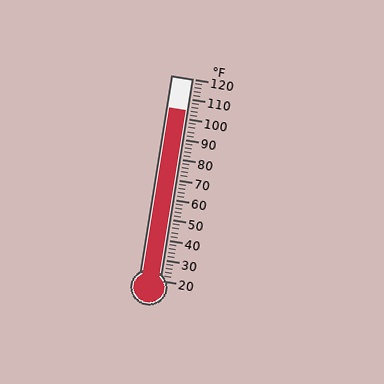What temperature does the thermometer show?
The thermometer shows approximately 104°F.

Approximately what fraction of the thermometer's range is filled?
The thermometer is filled to approximately 85% of its range.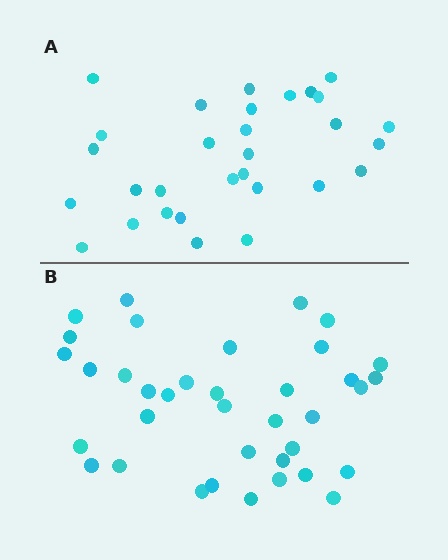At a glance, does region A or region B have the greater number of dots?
Region B (the bottom region) has more dots.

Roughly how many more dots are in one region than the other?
Region B has roughly 8 or so more dots than region A.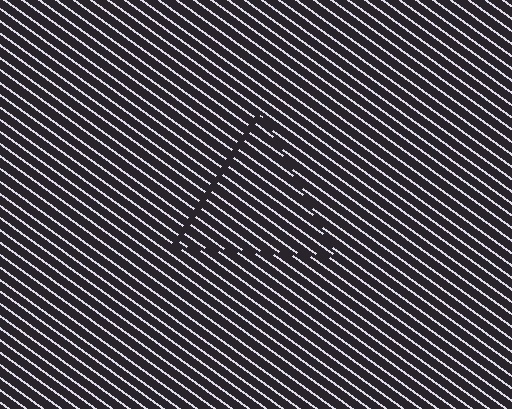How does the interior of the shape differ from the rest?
The interior of the shape contains the same grating, shifted by half a period — the contour is defined by the phase discontinuity where line-ends from the inner and outer gratings abut.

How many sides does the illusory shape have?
3 sides — the line-ends trace a triangle.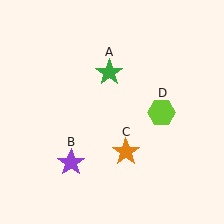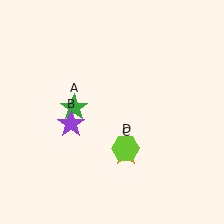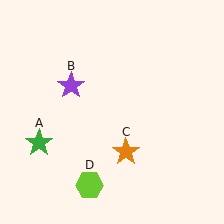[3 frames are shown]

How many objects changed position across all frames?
3 objects changed position: green star (object A), purple star (object B), lime hexagon (object D).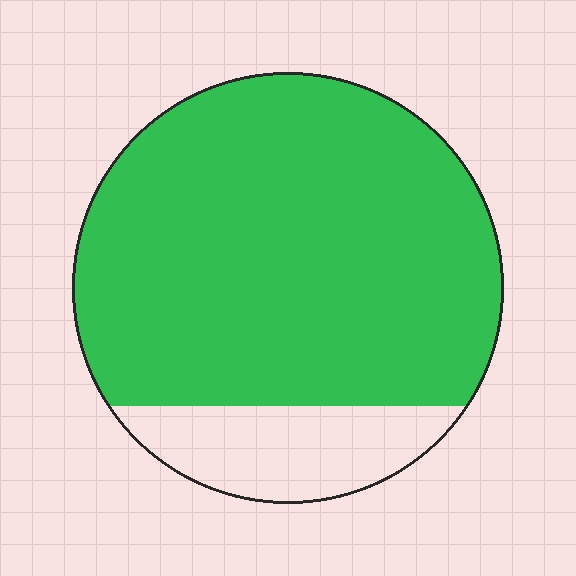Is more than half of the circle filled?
Yes.